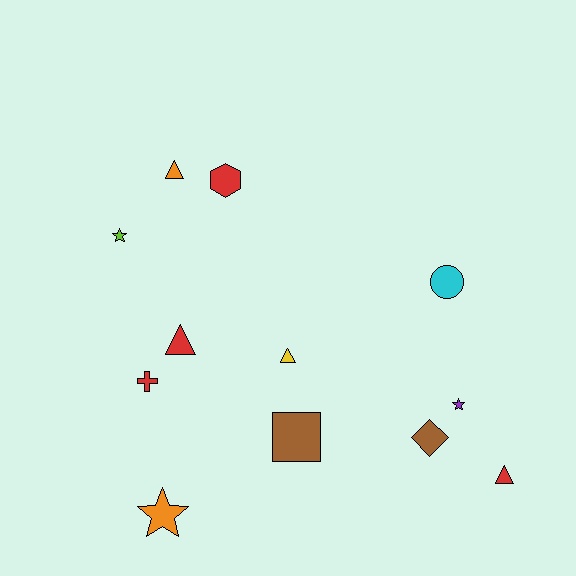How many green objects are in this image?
There are no green objects.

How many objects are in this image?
There are 12 objects.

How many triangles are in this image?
There are 4 triangles.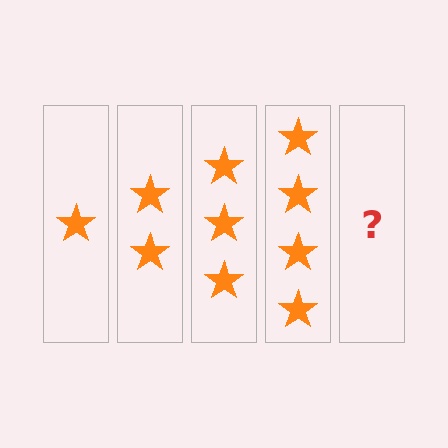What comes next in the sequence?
The next element should be 5 stars.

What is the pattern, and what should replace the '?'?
The pattern is that each step adds one more star. The '?' should be 5 stars.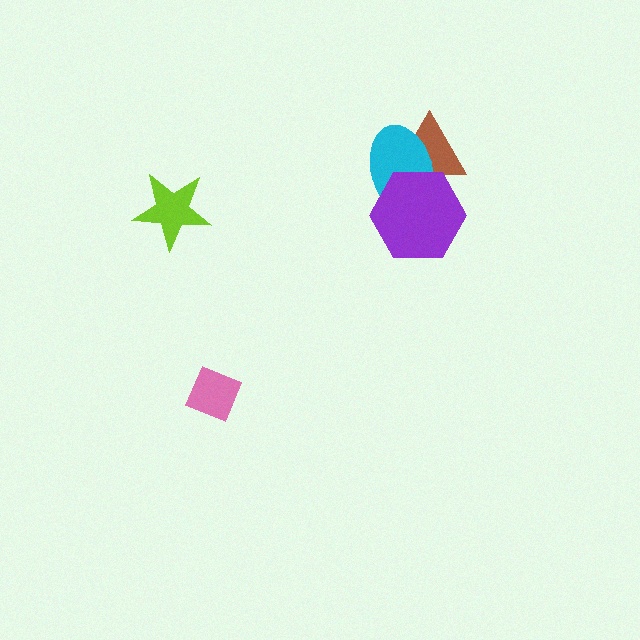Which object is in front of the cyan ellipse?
The purple hexagon is in front of the cyan ellipse.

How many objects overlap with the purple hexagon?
2 objects overlap with the purple hexagon.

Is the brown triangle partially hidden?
Yes, it is partially covered by another shape.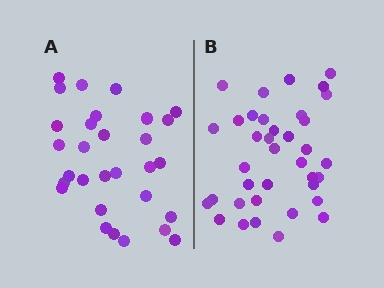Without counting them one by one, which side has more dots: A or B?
Region B (the right region) has more dots.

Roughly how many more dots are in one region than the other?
Region B has roughly 8 or so more dots than region A.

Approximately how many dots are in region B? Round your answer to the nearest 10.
About 40 dots. (The exact count is 37, which rounds to 40.)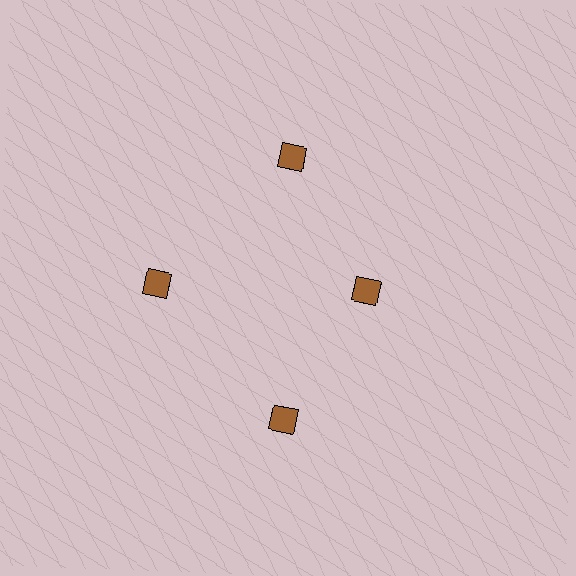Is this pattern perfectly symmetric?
No. The 4 brown diamonds are arranged in a ring, but one element near the 3 o'clock position is pulled inward toward the center, breaking the 4-fold rotational symmetry.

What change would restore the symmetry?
The symmetry would be restored by moving it outward, back onto the ring so that all 4 diamonds sit at equal angles and equal distance from the center.